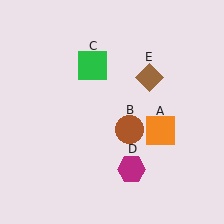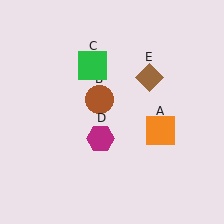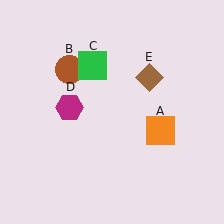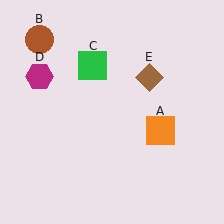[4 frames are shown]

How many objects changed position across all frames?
2 objects changed position: brown circle (object B), magenta hexagon (object D).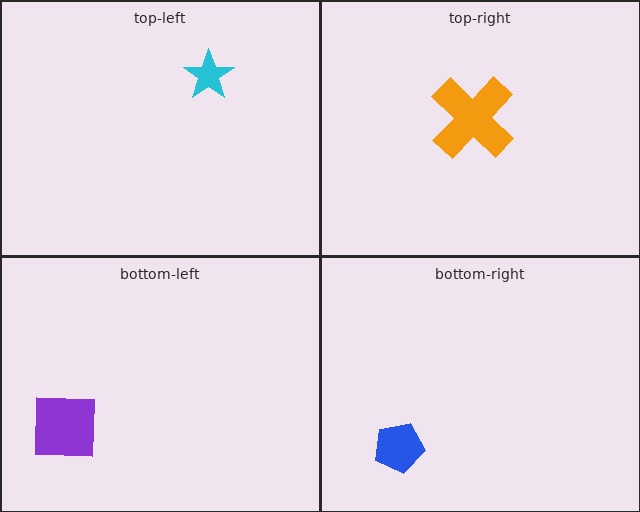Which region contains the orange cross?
The top-right region.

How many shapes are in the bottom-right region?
1.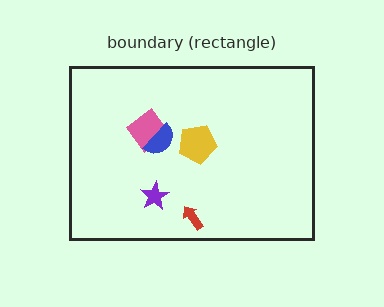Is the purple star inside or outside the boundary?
Inside.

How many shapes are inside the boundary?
5 inside, 0 outside.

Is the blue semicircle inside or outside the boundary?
Inside.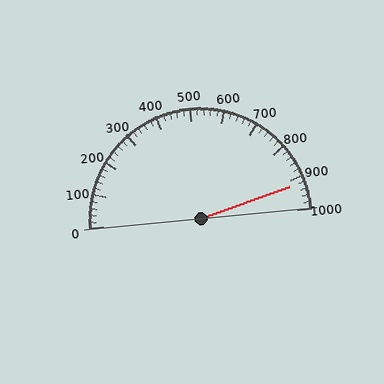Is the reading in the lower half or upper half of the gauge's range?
The reading is in the upper half of the range (0 to 1000).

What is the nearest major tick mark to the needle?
The nearest major tick mark is 900.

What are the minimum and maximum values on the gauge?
The gauge ranges from 0 to 1000.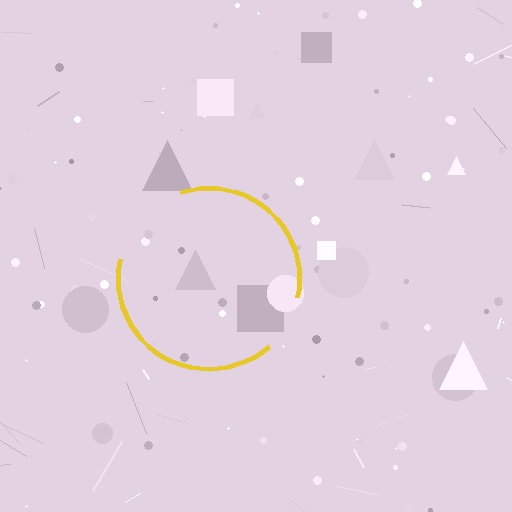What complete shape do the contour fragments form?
The contour fragments form a circle.